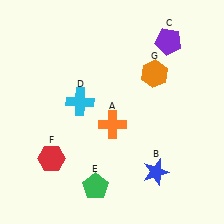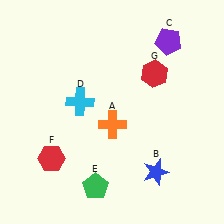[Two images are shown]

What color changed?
The hexagon (G) changed from orange in Image 1 to red in Image 2.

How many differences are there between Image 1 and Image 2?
There is 1 difference between the two images.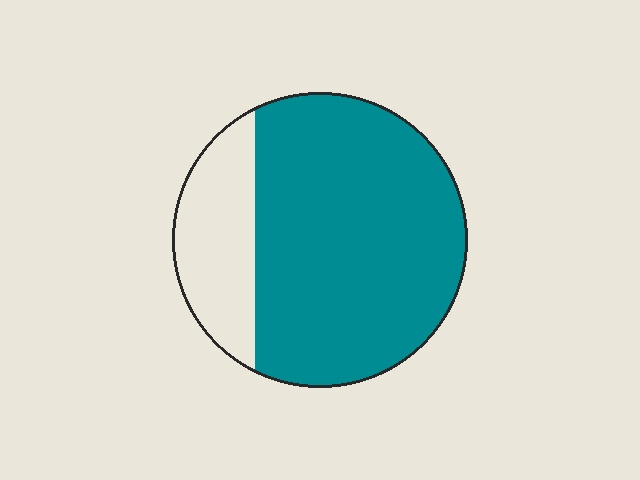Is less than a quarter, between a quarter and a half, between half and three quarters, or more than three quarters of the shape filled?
More than three quarters.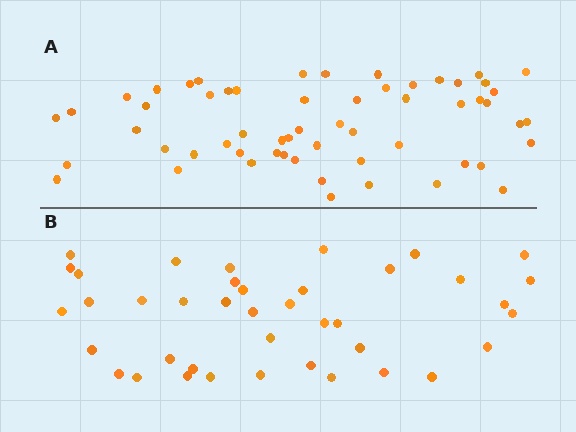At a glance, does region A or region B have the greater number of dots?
Region A (the top region) has more dots.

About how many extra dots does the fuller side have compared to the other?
Region A has approximately 20 more dots than region B.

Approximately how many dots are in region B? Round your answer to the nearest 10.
About 40 dots.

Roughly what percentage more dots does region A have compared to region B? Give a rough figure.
About 45% more.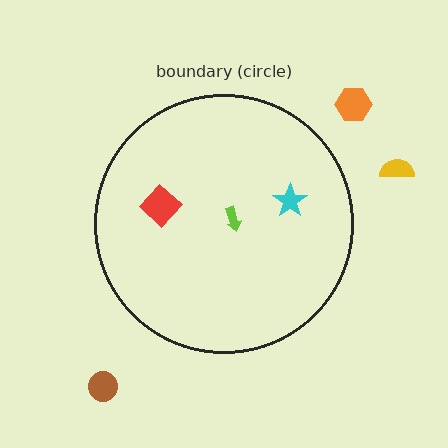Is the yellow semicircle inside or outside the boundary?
Outside.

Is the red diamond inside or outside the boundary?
Inside.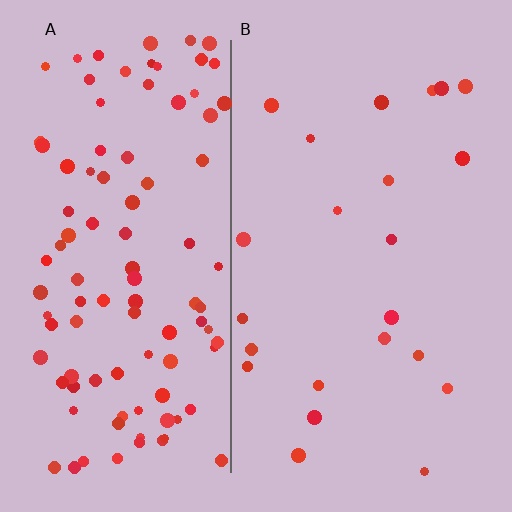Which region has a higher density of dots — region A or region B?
A (the left).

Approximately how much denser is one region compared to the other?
Approximately 4.6× — region A over region B.